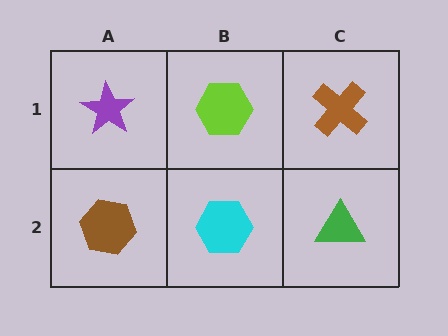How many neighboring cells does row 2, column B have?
3.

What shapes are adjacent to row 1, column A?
A brown hexagon (row 2, column A), a lime hexagon (row 1, column B).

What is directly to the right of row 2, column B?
A green triangle.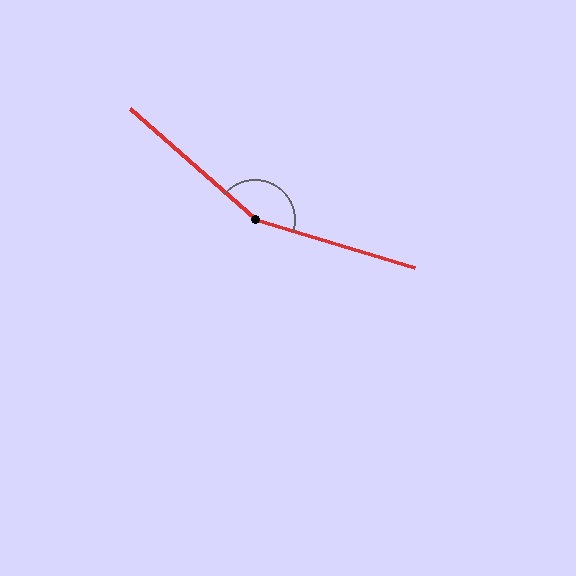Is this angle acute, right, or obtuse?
It is obtuse.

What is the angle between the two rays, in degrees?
Approximately 155 degrees.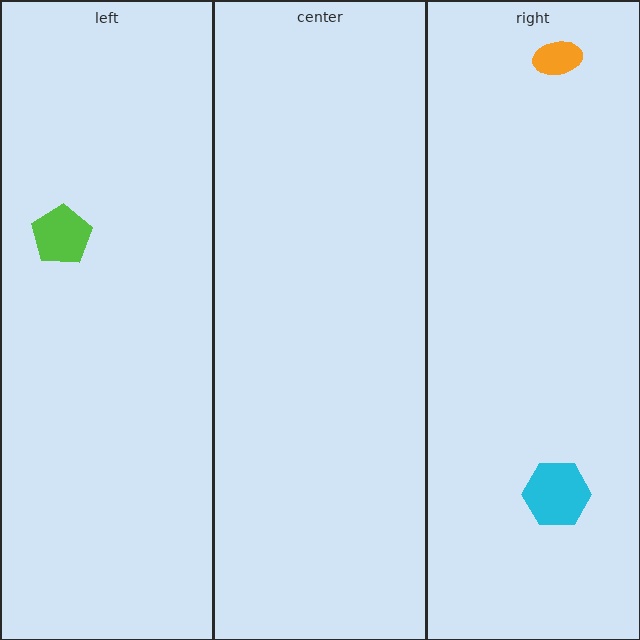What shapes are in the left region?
The lime pentagon.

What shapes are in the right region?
The cyan hexagon, the orange ellipse.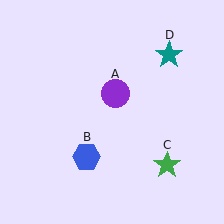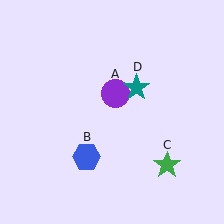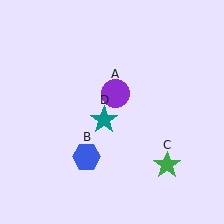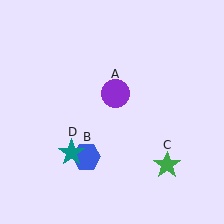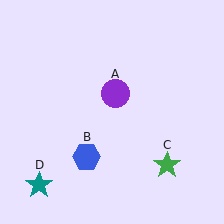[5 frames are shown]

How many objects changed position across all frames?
1 object changed position: teal star (object D).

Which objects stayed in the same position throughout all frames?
Purple circle (object A) and blue hexagon (object B) and green star (object C) remained stationary.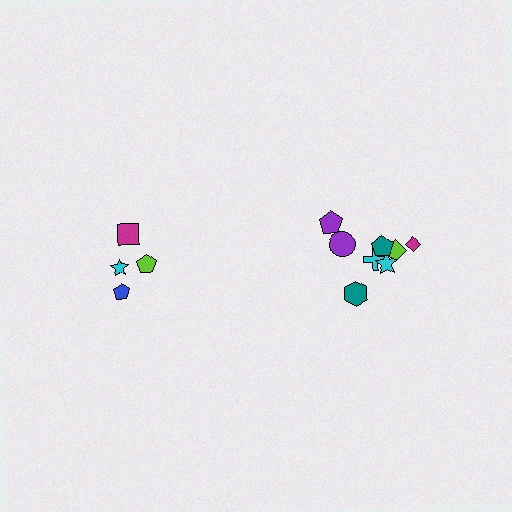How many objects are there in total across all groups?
There are 12 objects.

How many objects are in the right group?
There are 8 objects.